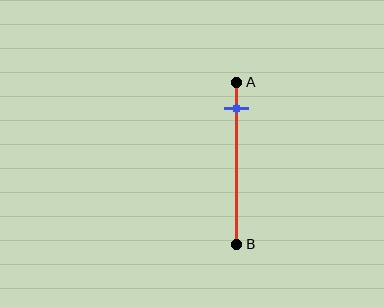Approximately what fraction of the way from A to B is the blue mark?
The blue mark is approximately 15% of the way from A to B.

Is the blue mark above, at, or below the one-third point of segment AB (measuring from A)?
The blue mark is above the one-third point of segment AB.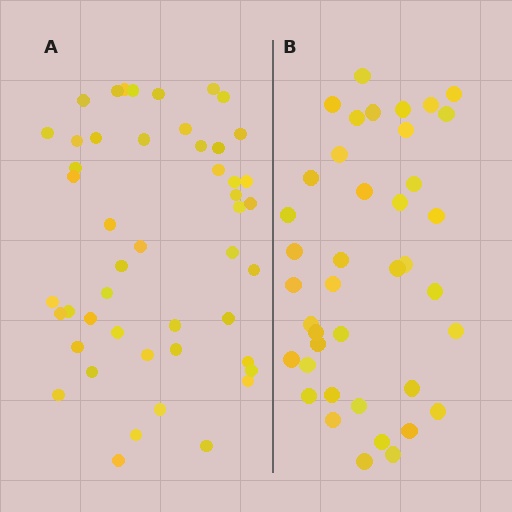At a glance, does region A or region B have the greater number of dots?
Region A (the left region) has more dots.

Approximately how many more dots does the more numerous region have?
Region A has roughly 8 or so more dots than region B.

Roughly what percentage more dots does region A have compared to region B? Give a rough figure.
About 20% more.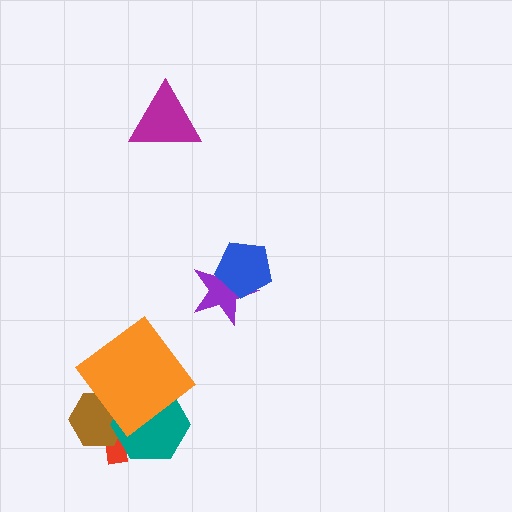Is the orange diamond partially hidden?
No, no other shape covers it.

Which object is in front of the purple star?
The blue pentagon is in front of the purple star.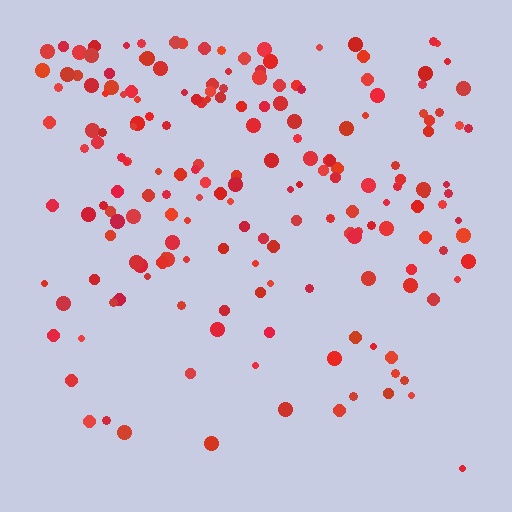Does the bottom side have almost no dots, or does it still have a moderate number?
Still a moderate number, just noticeably fewer than the top.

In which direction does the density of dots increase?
From bottom to top, with the top side densest.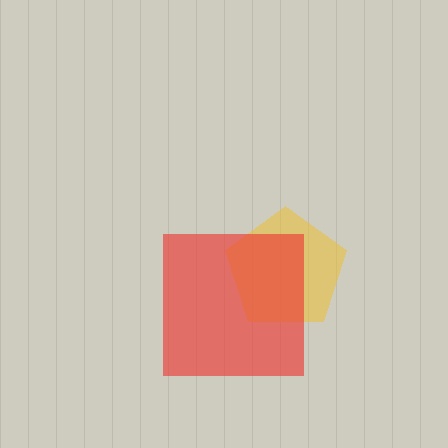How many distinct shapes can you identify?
There are 2 distinct shapes: a yellow pentagon, a red square.